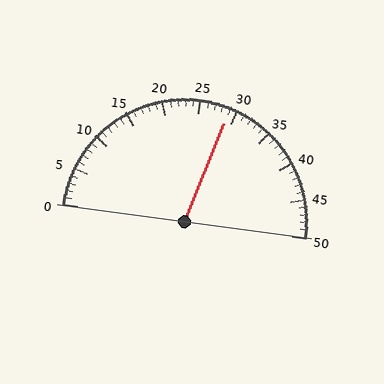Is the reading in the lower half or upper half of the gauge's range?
The reading is in the upper half of the range (0 to 50).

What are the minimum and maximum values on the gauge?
The gauge ranges from 0 to 50.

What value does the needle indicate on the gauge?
The needle indicates approximately 29.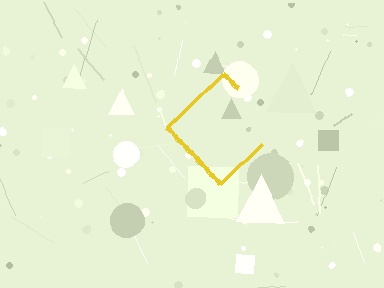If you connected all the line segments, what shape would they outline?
They would outline a diamond.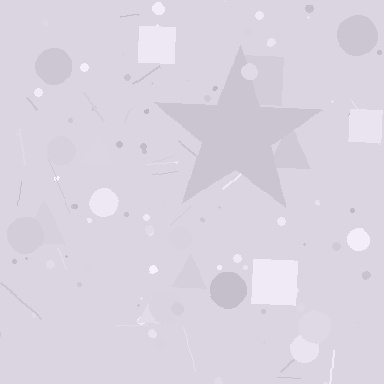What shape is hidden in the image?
A star is hidden in the image.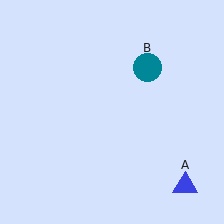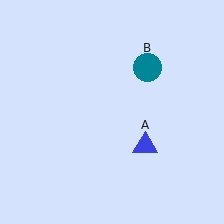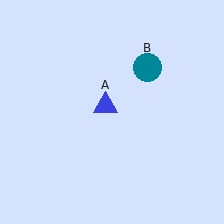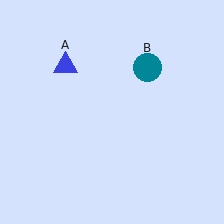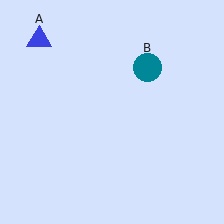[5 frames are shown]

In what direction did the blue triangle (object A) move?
The blue triangle (object A) moved up and to the left.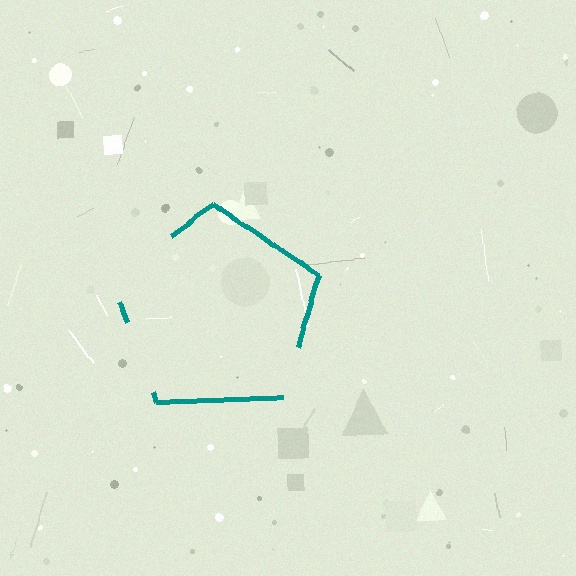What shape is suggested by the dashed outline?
The dashed outline suggests a pentagon.